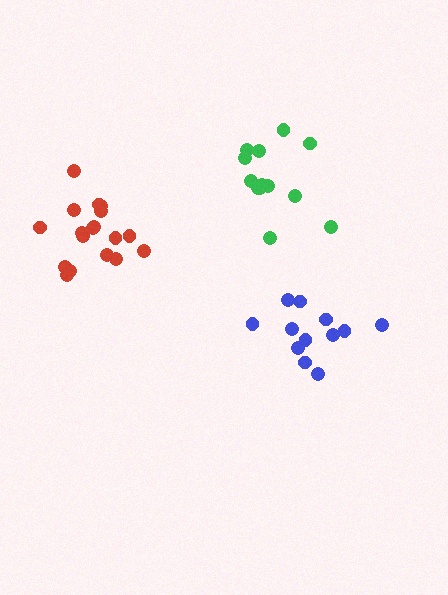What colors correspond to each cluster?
The clusters are colored: blue, green, red.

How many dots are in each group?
Group 1: 12 dots, Group 2: 13 dots, Group 3: 18 dots (43 total).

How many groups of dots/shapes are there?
There are 3 groups.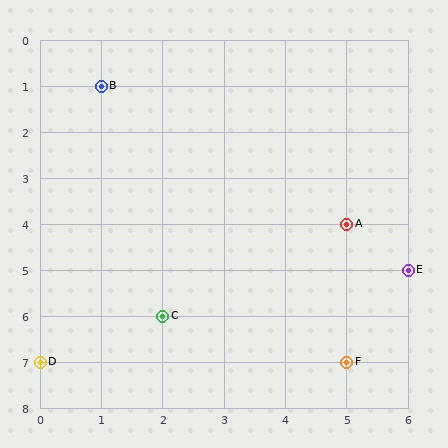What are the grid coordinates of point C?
Point C is at grid coordinates (2, 6).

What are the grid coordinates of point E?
Point E is at grid coordinates (6, 5).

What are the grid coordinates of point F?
Point F is at grid coordinates (5, 7).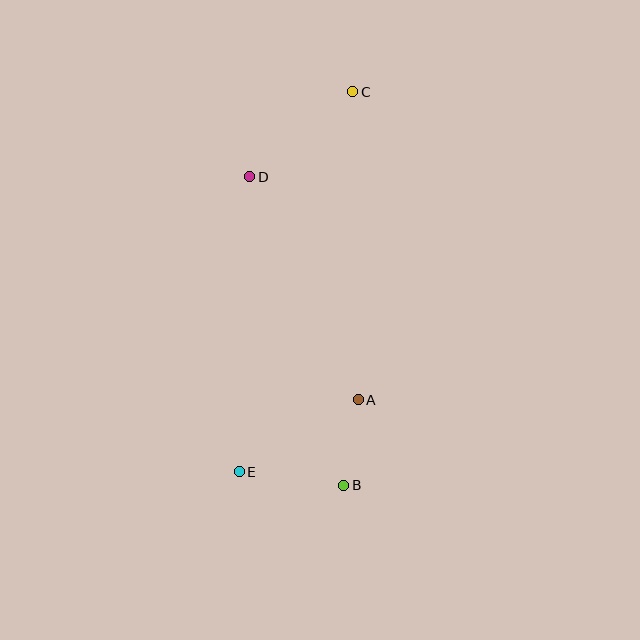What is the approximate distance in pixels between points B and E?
The distance between B and E is approximately 105 pixels.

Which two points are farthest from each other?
Points C and E are farthest from each other.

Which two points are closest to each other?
Points A and B are closest to each other.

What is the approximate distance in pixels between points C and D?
The distance between C and D is approximately 134 pixels.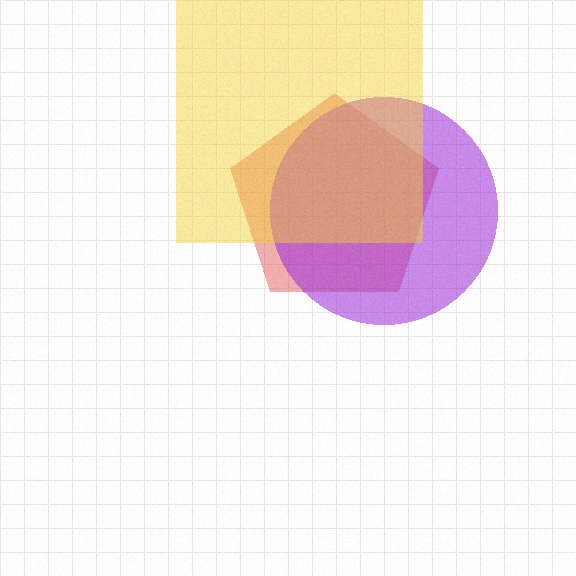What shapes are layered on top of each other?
The layered shapes are: a red pentagon, a purple circle, a yellow square.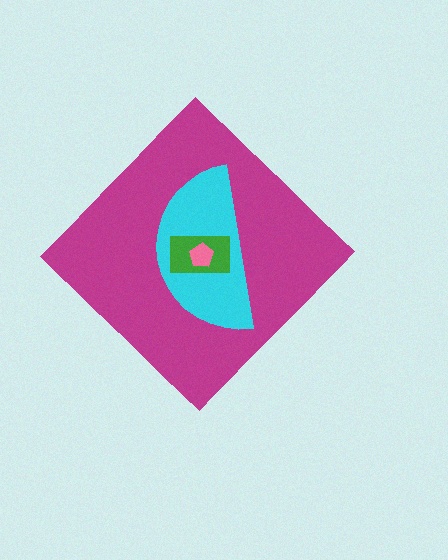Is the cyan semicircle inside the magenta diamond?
Yes.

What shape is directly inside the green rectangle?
The pink pentagon.